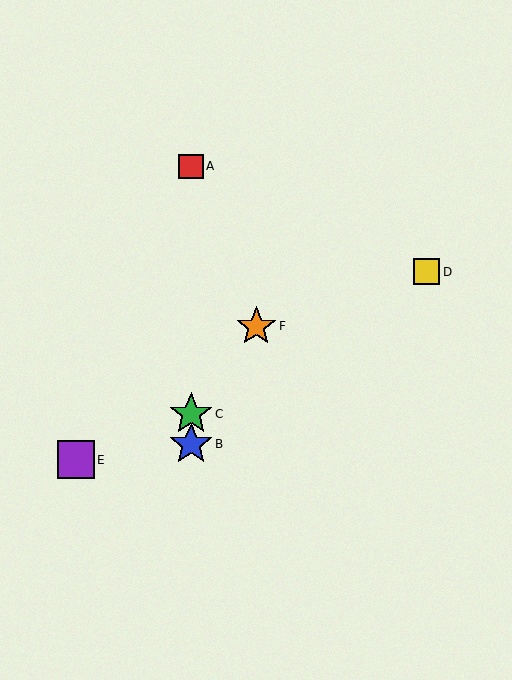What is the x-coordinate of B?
Object B is at x≈191.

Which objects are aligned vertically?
Objects A, B, C are aligned vertically.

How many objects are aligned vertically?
3 objects (A, B, C) are aligned vertically.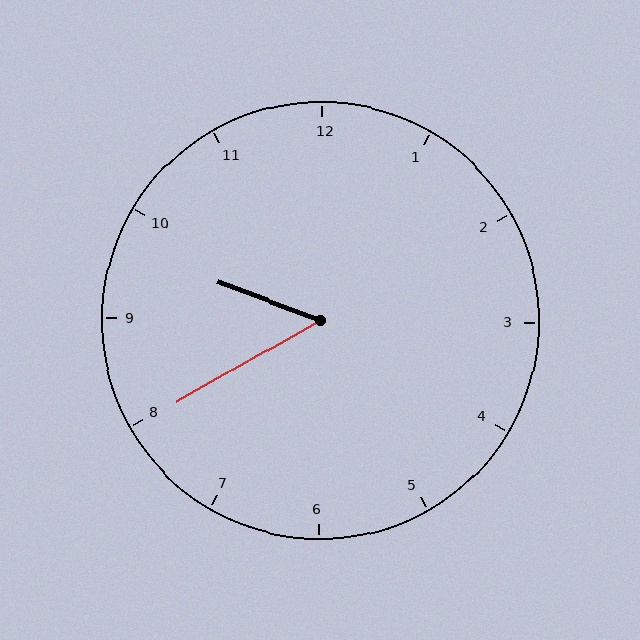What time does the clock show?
9:40.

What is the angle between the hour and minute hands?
Approximately 50 degrees.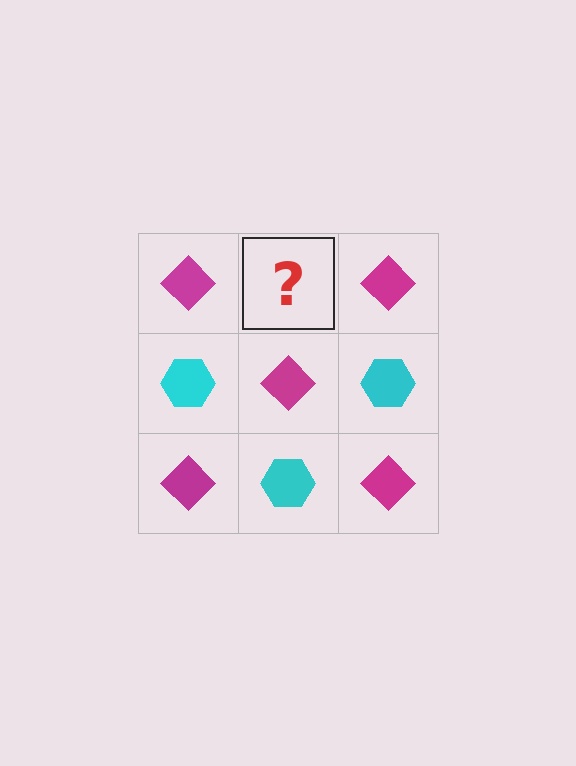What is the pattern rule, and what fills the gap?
The rule is that it alternates magenta diamond and cyan hexagon in a checkerboard pattern. The gap should be filled with a cyan hexagon.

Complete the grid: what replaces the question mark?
The question mark should be replaced with a cyan hexagon.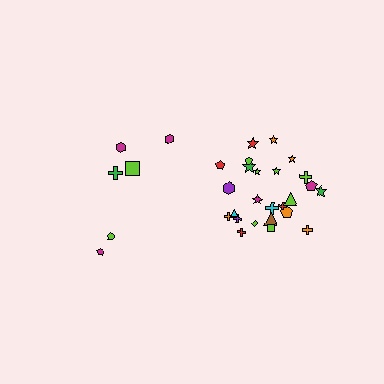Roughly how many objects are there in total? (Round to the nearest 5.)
Roughly 30 objects in total.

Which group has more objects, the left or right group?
The right group.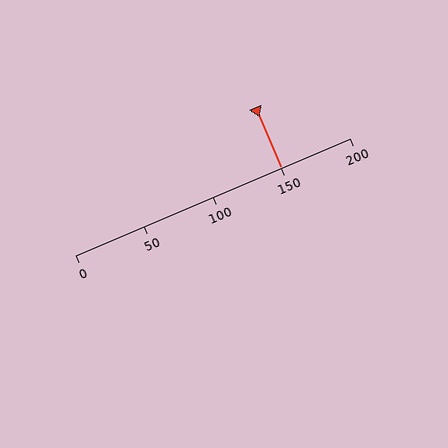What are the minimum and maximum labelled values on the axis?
The axis runs from 0 to 200.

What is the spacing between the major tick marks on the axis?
The major ticks are spaced 50 apart.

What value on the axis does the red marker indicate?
The marker indicates approximately 150.